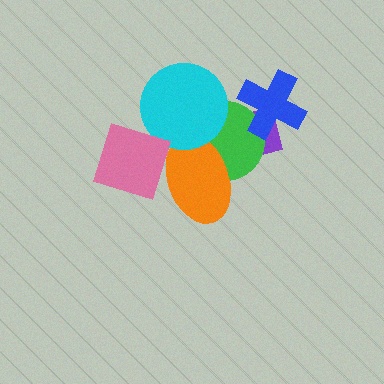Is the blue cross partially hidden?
No, no other shape covers it.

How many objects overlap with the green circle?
4 objects overlap with the green circle.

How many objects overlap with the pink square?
1 object overlaps with the pink square.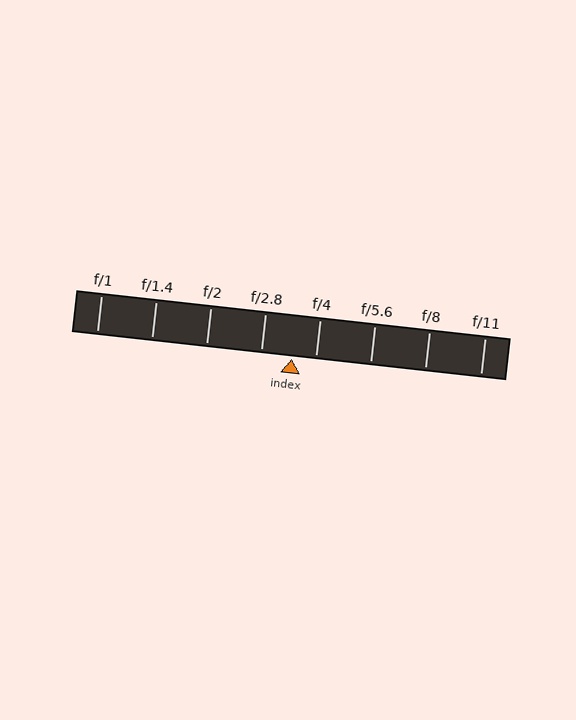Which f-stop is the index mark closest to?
The index mark is closest to f/4.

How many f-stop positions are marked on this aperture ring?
There are 8 f-stop positions marked.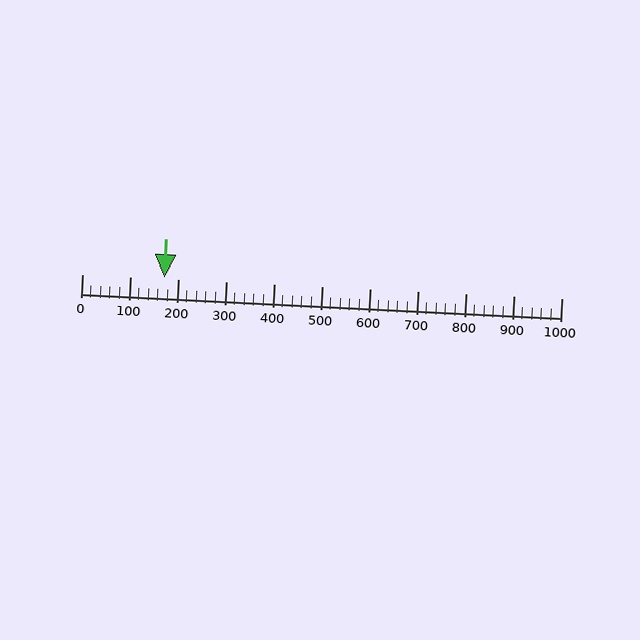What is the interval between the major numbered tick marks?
The major tick marks are spaced 100 units apart.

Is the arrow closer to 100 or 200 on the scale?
The arrow is closer to 200.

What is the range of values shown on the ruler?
The ruler shows values from 0 to 1000.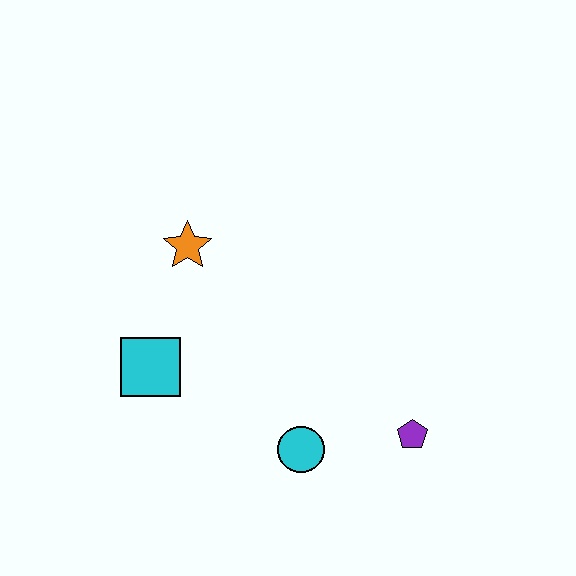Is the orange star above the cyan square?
Yes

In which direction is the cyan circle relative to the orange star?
The cyan circle is below the orange star.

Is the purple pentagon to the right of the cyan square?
Yes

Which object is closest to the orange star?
The cyan square is closest to the orange star.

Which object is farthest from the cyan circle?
The orange star is farthest from the cyan circle.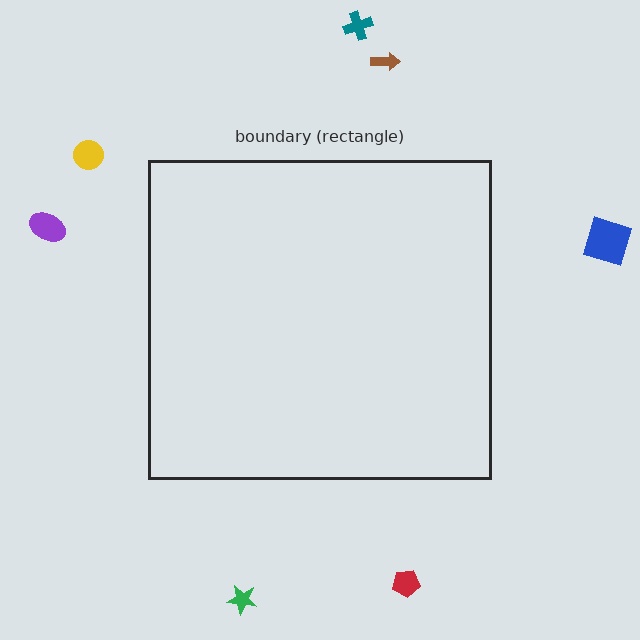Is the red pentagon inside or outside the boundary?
Outside.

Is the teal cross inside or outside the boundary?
Outside.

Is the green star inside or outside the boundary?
Outside.